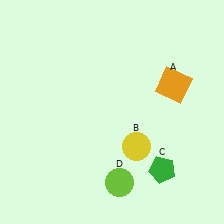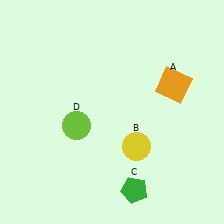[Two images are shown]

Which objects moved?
The objects that moved are: the green pentagon (C), the lime circle (D).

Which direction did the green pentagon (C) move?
The green pentagon (C) moved left.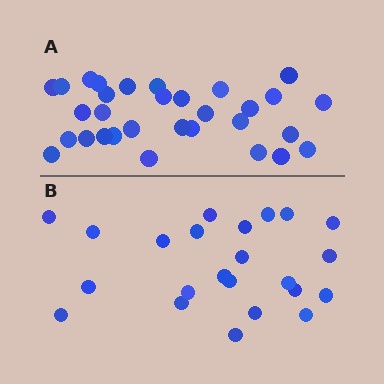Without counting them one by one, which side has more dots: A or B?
Region A (the top region) has more dots.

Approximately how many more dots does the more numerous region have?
Region A has roughly 8 or so more dots than region B.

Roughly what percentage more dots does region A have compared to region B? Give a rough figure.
About 35% more.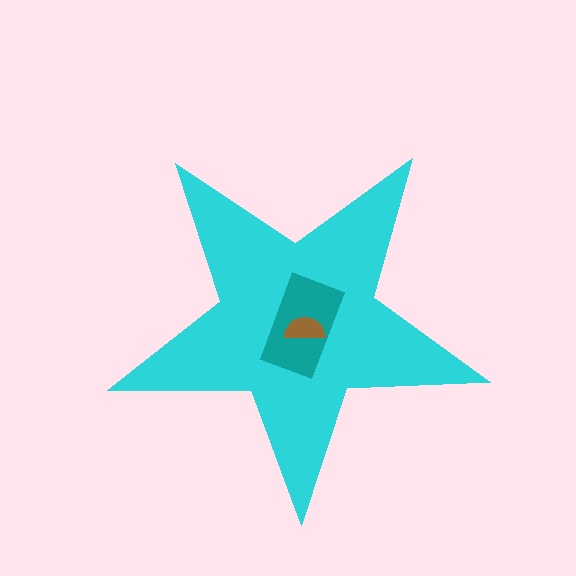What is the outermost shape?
The cyan star.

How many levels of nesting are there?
3.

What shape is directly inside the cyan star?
The teal rectangle.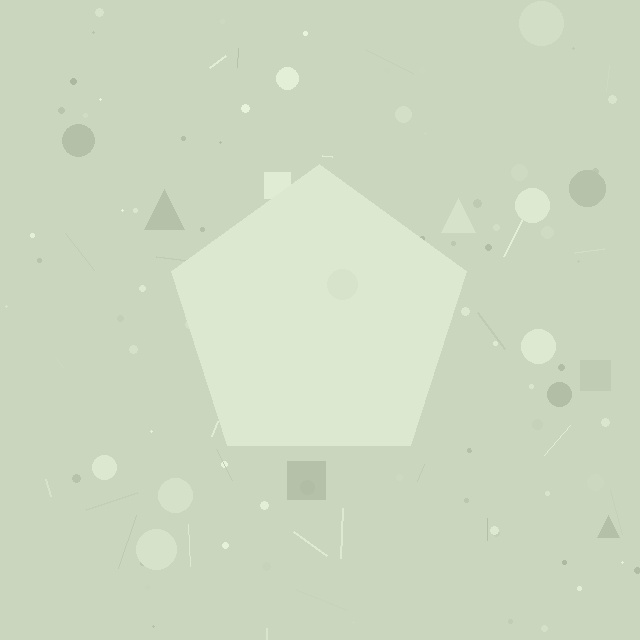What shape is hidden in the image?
A pentagon is hidden in the image.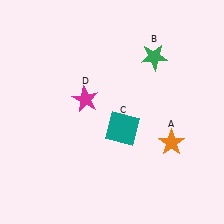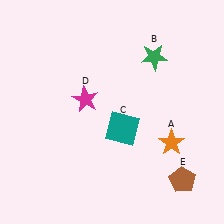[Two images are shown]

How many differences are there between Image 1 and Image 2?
There is 1 difference between the two images.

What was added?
A brown pentagon (E) was added in Image 2.